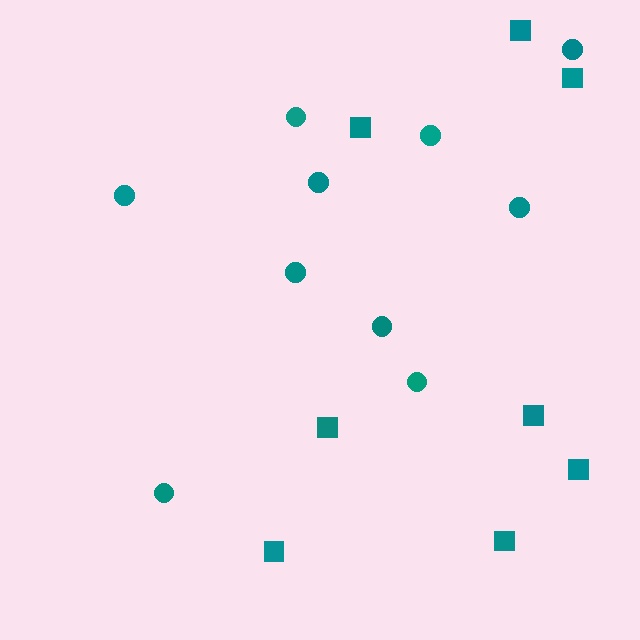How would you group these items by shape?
There are 2 groups: one group of circles (10) and one group of squares (8).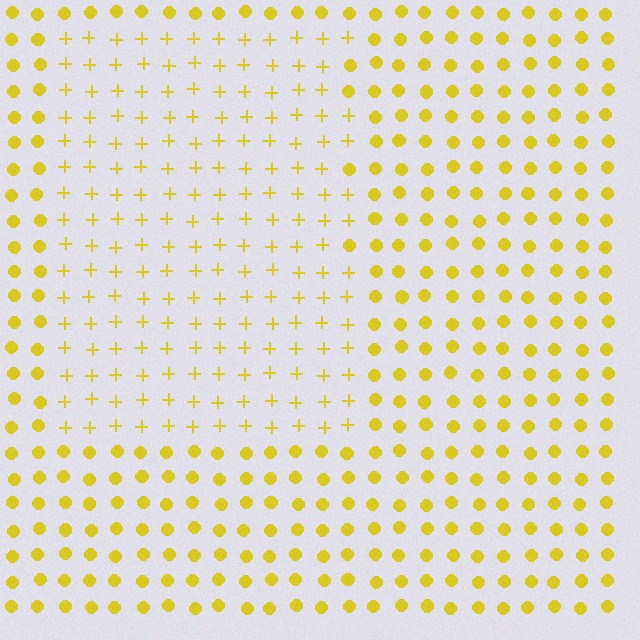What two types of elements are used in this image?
The image uses plus signs inside the rectangle region and circles outside it.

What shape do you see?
I see a rectangle.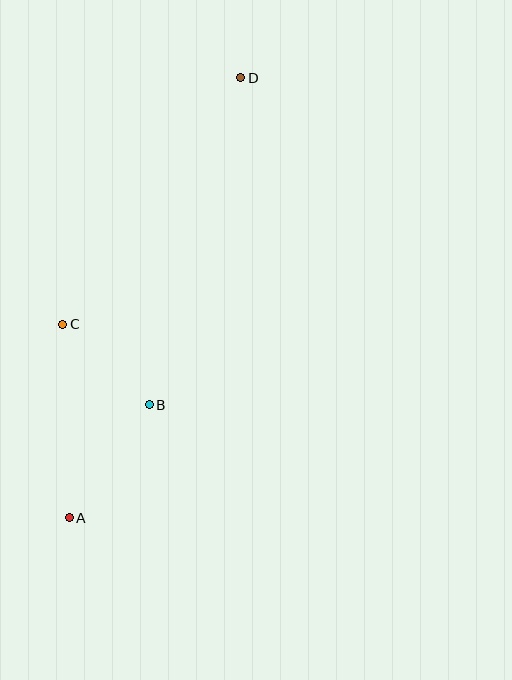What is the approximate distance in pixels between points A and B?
The distance between A and B is approximately 138 pixels.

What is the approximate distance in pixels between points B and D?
The distance between B and D is approximately 340 pixels.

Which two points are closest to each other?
Points B and C are closest to each other.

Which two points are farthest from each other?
Points A and D are farthest from each other.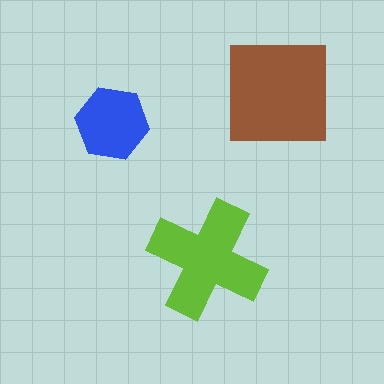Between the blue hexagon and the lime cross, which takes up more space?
The lime cross.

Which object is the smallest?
The blue hexagon.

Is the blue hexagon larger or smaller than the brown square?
Smaller.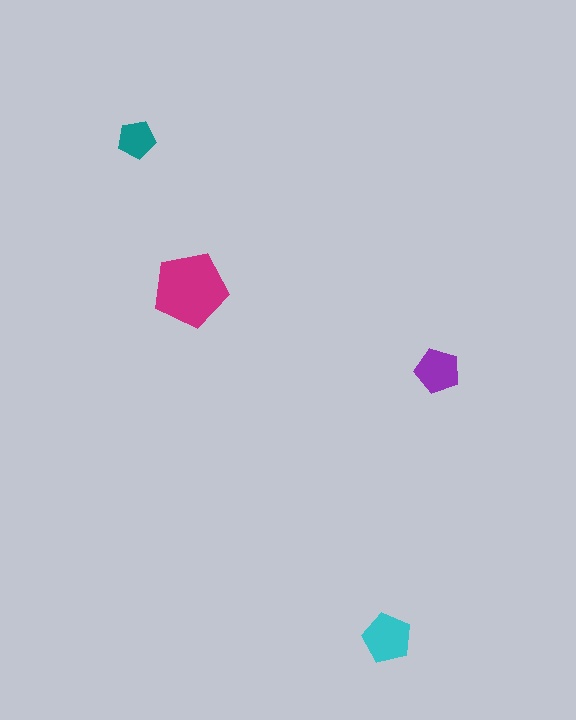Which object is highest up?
The teal pentagon is topmost.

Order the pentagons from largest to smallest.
the magenta one, the cyan one, the purple one, the teal one.